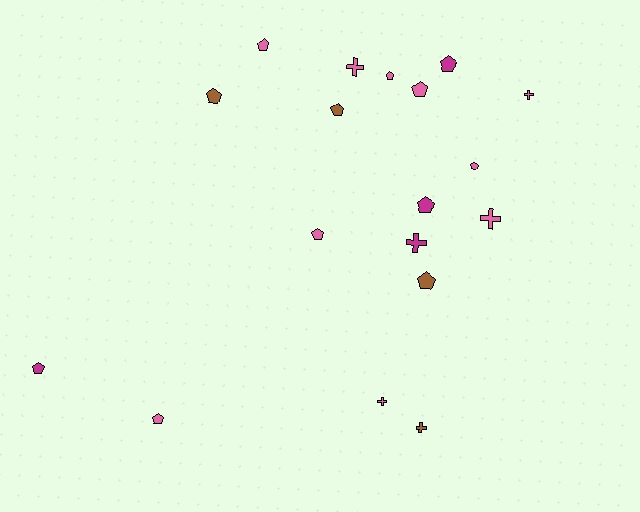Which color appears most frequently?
Pink, with 10 objects.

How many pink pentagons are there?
There are 6 pink pentagons.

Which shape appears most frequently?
Pentagon, with 12 objects.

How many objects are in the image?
There are 18 objects.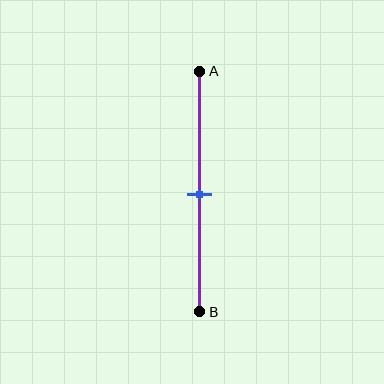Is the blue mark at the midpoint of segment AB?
Yes, the mark is approximately at the midpoint.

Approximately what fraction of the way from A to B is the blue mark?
The blue mark is approximately 50% of the way from A to B.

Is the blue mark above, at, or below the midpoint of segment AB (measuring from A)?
The blue mark is approximately at the midpoint of segment AB.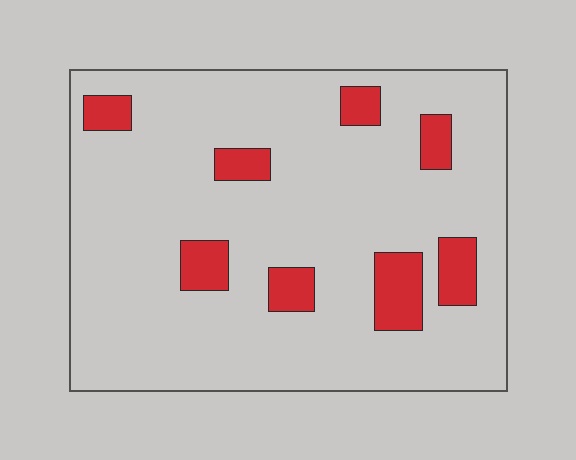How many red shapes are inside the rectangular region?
8.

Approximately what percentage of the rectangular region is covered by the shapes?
Approximately 15%.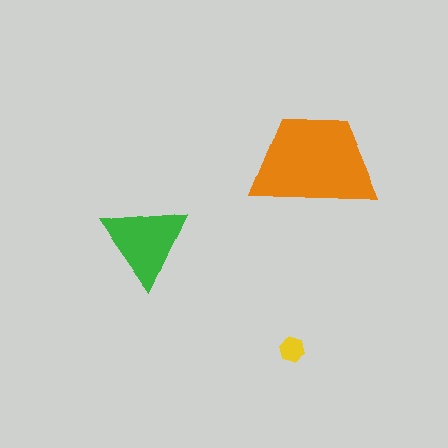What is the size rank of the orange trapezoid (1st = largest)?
1st.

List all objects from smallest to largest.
The yellow hexagon, the green triangle, the orange trapezoid.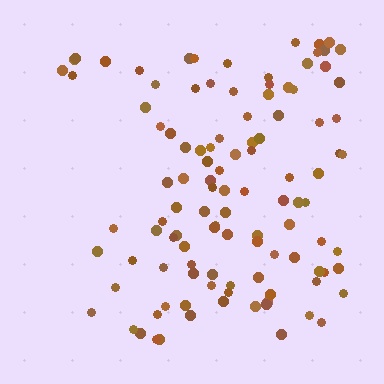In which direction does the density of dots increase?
From left to right, with the right side densest.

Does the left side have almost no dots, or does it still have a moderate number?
Still a moderate number, just noticeably fewer than the right.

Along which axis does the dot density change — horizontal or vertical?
Horizontal.